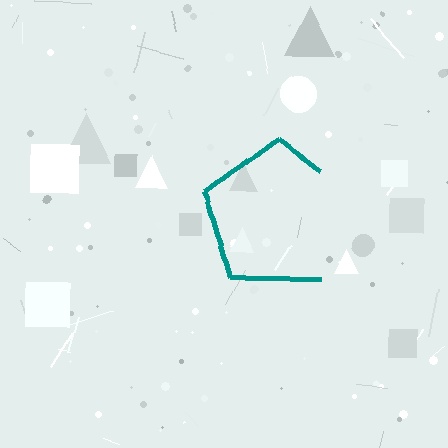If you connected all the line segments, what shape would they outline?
They would outline a pentagon.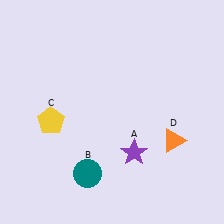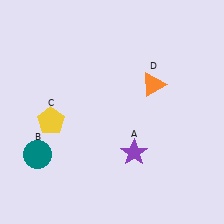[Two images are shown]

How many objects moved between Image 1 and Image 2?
2 objects moved between the two images.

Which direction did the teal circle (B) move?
The teal circle (B) moved left.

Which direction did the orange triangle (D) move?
The orange triangle (D) moved up.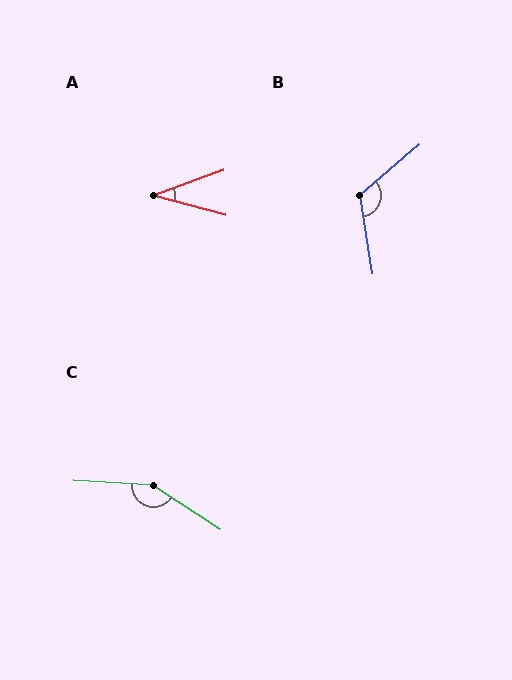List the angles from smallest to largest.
A (35°), B (121°), C (150°).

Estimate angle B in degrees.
Approximately 121 degrees.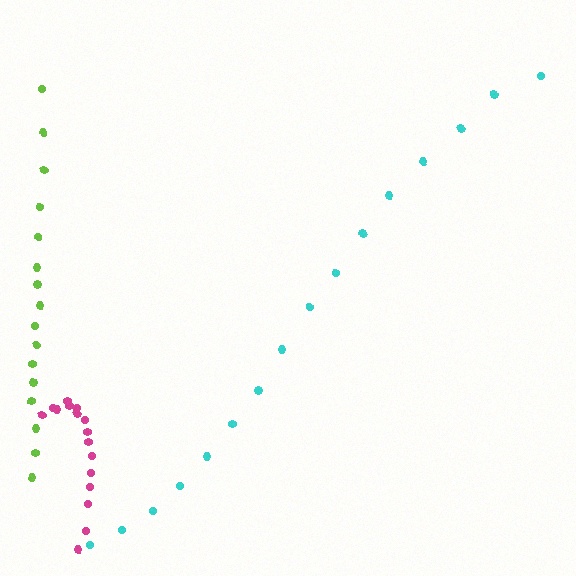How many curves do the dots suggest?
There are 3 distinct paths.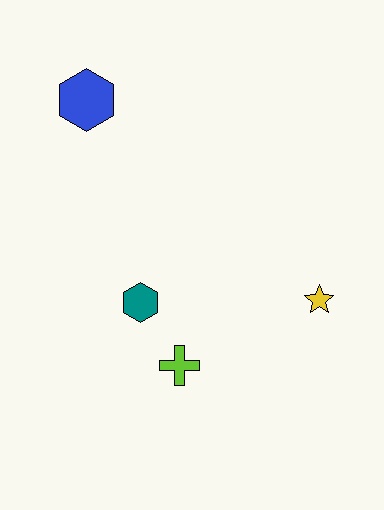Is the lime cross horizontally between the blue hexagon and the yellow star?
Yes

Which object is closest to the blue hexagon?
The teal hexagon is closest to the blue hexagon.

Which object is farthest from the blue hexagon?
The yellow star is farthest from the blue hexagon.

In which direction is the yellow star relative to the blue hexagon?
The yellow star is to the right of the blue hexagon.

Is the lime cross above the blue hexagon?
No